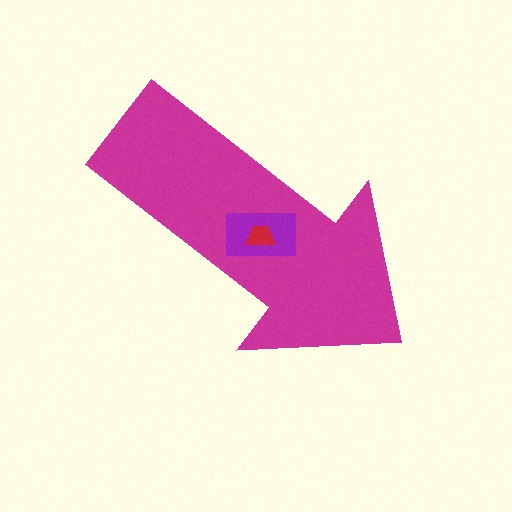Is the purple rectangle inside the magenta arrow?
Yes.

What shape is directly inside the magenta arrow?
The purple rectangle.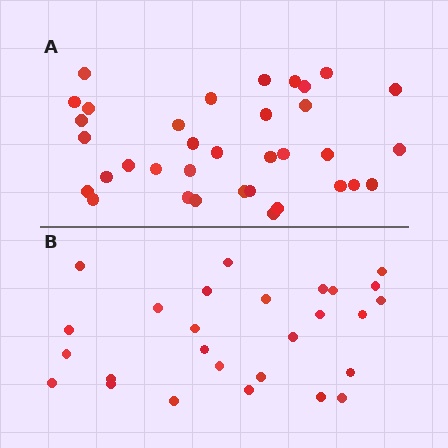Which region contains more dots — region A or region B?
Region A (the top region) has more dots.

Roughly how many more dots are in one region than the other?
Region A has roughly 8 or so more dots than region B.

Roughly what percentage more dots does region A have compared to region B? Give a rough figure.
About 30% more.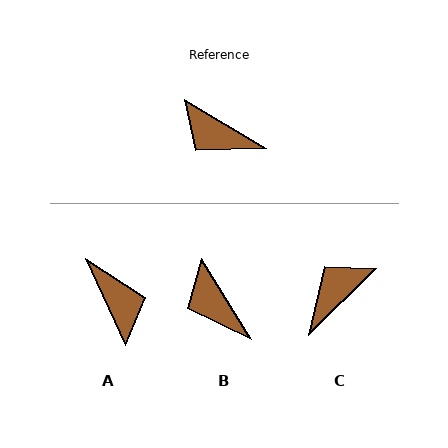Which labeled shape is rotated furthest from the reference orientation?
A, about 145 degrees away.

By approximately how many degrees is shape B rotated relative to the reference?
Approximately 27 degrees clockwise.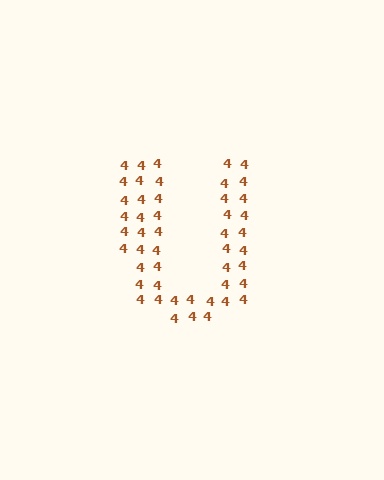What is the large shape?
The large shape is the letter U.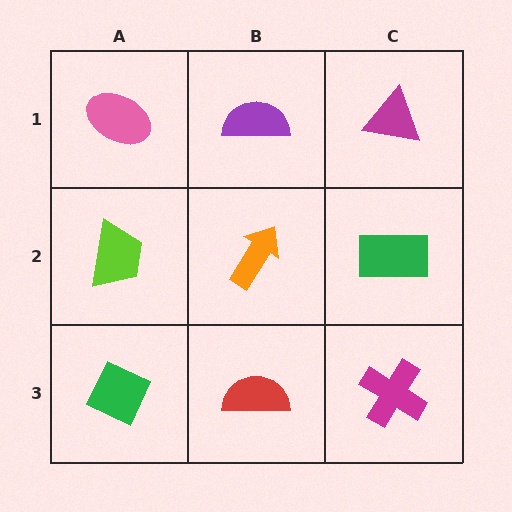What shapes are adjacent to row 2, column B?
A purple semicircle (row 1, column B), a red semicircle (row 3, column B), a lime trapezoid (row 2, column A), a green rectangle (row 2, column C).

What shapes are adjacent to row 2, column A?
A pink ellipse (row 1, column A), a green diamond (row 3, column A), an orange arrow (row 2, column B).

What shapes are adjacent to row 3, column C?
A green rectangle (row 2, column C), a red semicircle (row 3, column B).